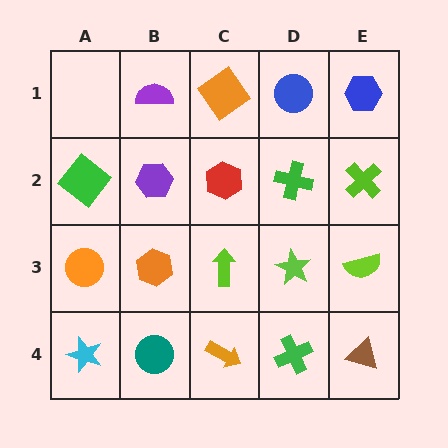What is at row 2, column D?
A green cross.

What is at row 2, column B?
A purple hexagon.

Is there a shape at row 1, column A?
No, that cell is empty.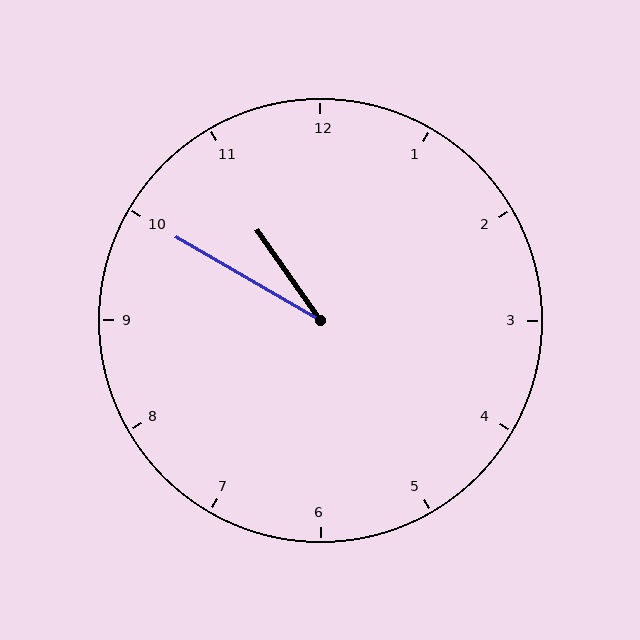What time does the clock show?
10:50.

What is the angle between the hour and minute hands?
Approximately 25 degrees.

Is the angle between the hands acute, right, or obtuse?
It is acute.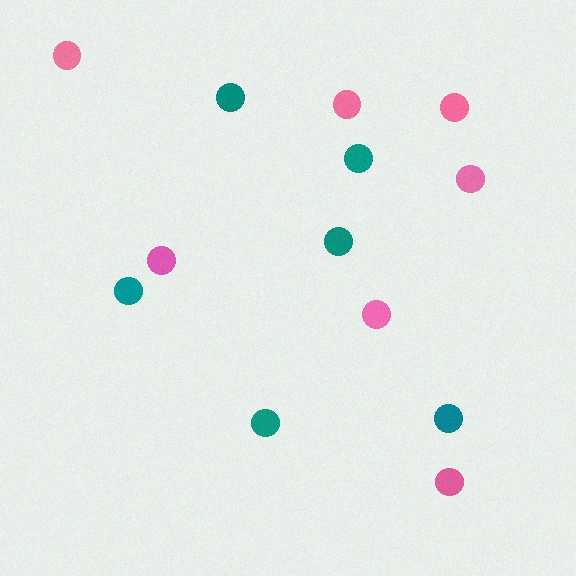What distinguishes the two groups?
There are 2 groups: one group of pink circles (7) and one group of teal circles (6).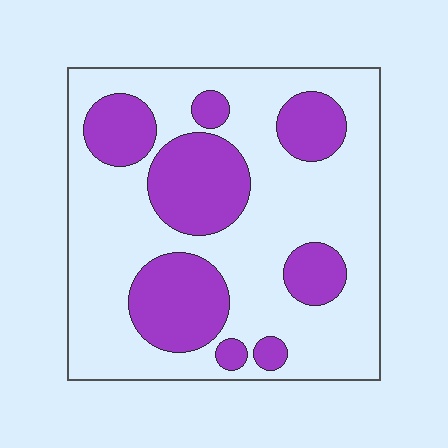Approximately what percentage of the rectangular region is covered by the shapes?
Approximately 30%.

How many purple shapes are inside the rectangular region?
8.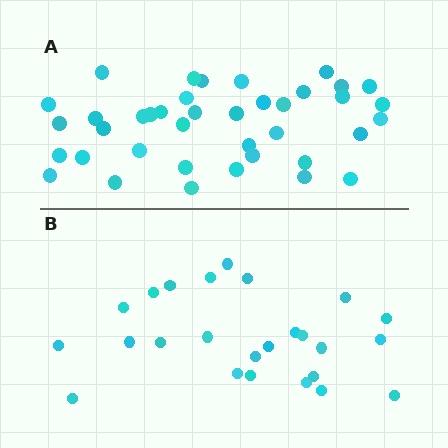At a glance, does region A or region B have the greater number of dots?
Region A (the top region) has more dots.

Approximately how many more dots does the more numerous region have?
Region A has approximately 15 more dots than region B.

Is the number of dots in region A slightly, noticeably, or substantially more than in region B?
Region A has substantially more. The ratio is roughly 1.6 to 1.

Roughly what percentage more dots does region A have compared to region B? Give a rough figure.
About 55% more.